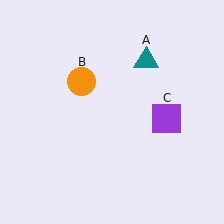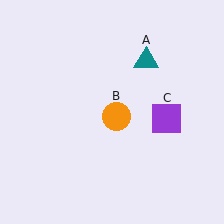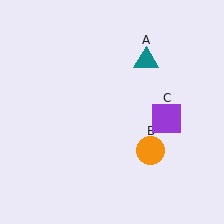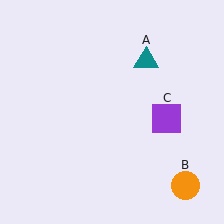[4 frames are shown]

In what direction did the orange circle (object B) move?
The orange circle (object B) moved down and to the right.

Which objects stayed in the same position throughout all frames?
Teal triangle (object A) and purple square (object C) remained stationary.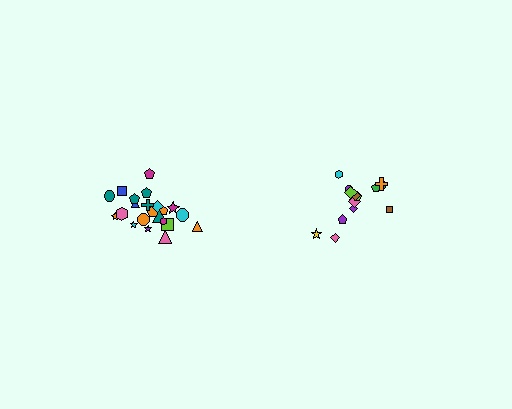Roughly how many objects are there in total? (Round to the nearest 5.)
Roughly 35 objects in total.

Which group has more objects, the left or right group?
The left group.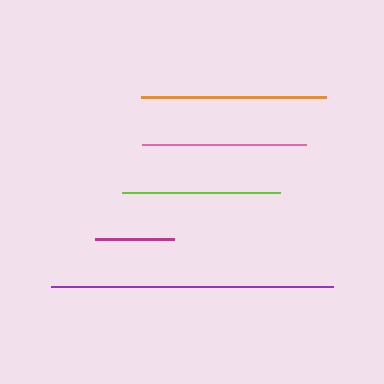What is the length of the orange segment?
The orange segment is approximately 185 pixels long.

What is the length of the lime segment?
The lime segment is approximately 157 pixels long.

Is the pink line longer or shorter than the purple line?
The purple line is longer than the pink line.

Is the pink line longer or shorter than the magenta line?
The pink line is longer than the magenta line.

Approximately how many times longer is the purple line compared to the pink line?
The purple line is approximately 1.7 times the length of the pink line.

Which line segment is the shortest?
The magenta line is the shortest at approximately 79 pixels.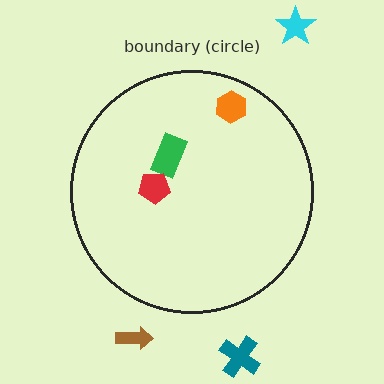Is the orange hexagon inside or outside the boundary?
Inside.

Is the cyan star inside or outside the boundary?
Outside.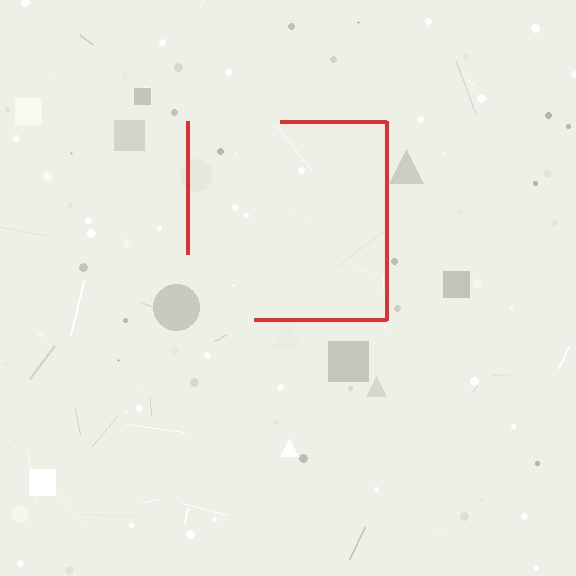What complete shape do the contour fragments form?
The contour fragments form a square.